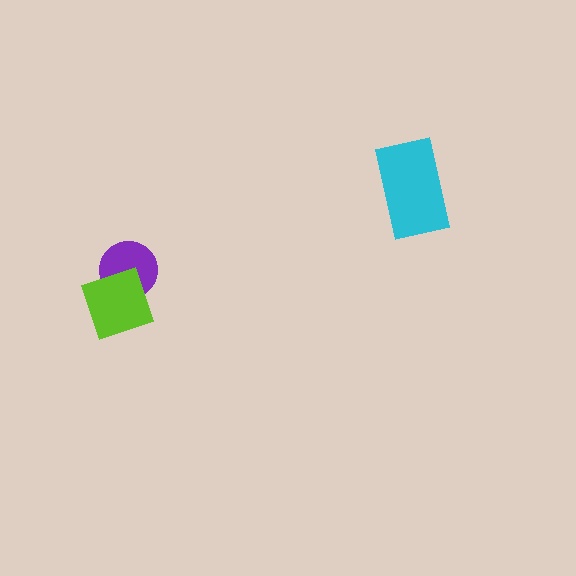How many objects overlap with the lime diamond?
1 object overlaps with the lime diamond.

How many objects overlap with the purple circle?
1 object overlaps with the purple circle.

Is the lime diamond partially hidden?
No, no other shape covers it.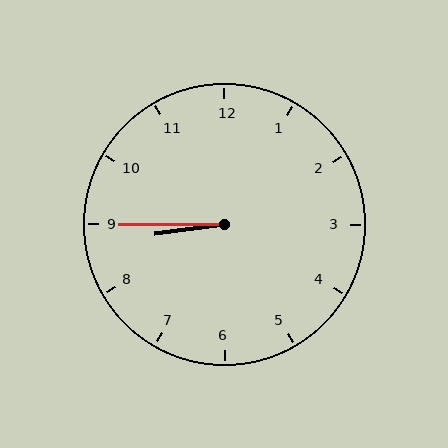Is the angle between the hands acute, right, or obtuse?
It is acute.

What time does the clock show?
8:45.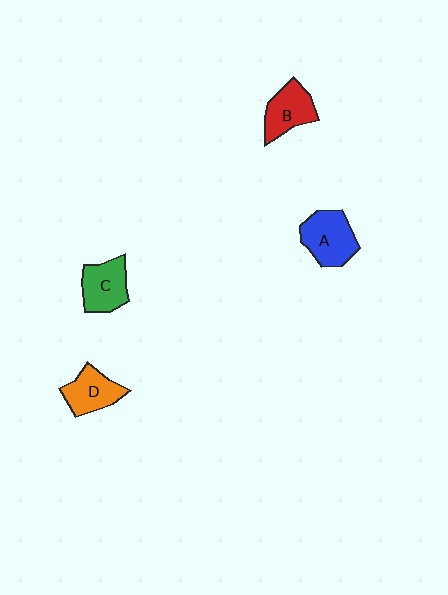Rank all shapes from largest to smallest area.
From largest to smallest: A (blue), C (green), B (red), D (orange).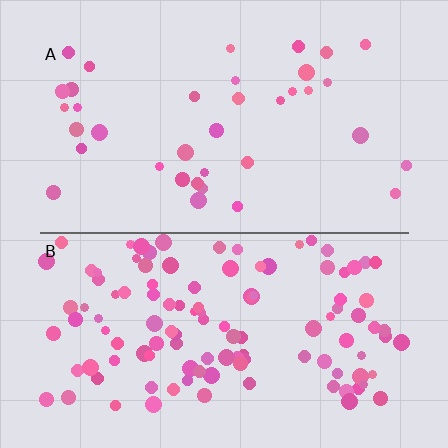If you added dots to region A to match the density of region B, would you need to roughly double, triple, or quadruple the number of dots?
Approximately triple.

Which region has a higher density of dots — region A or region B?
B (the bottom).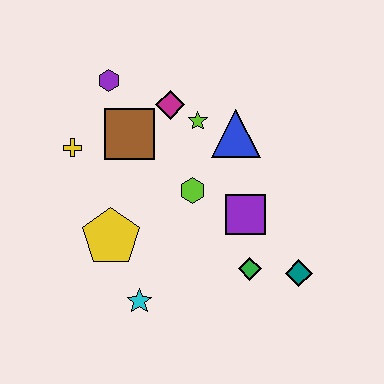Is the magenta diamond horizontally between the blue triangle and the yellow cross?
Yes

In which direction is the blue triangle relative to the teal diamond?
The blue triangle is above the teal diamond.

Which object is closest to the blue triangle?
The lime star is closest to the blue triangle.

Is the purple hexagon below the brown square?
No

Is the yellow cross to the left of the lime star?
Yes